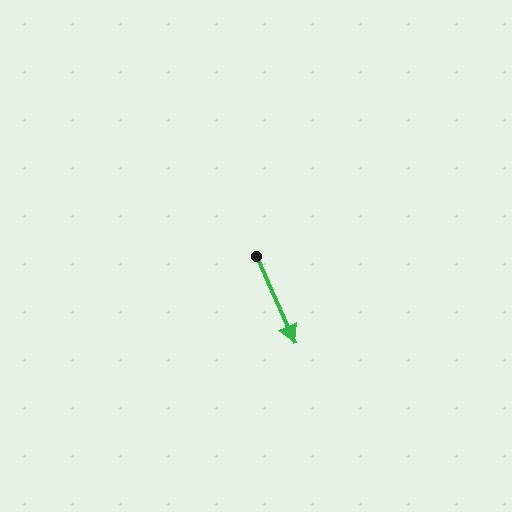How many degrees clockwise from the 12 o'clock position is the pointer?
Approximately 156 degrees.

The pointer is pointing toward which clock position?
Roughly 5 o'clock.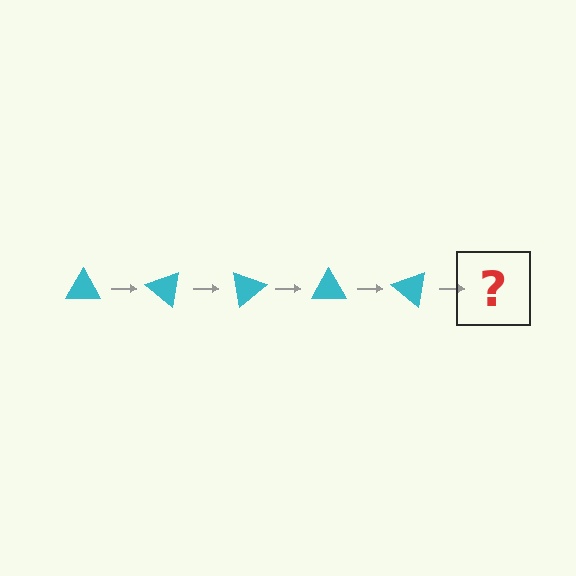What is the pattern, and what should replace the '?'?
The pattern is that the triangle rotates 40 degrees each step. The '?' should be a cyan triangle rotated 200 degrees.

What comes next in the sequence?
The next element should be a cyan triangle rotated 200 degrees.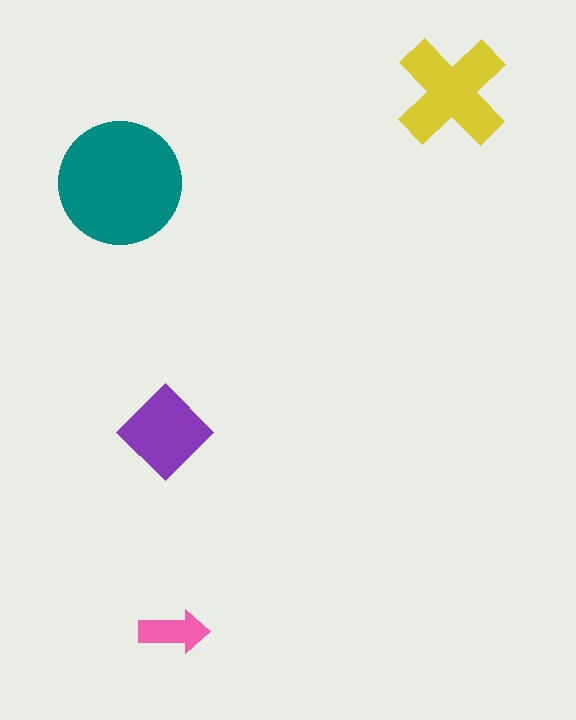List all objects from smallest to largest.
The pink arrow, the purple diamond, the yellow cross, the teal circle.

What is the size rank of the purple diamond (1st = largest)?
3rd.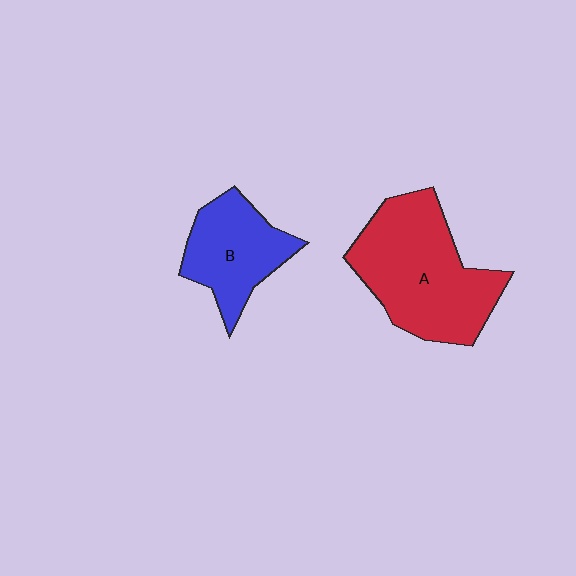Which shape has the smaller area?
Shape B (blue).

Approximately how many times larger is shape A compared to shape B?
Approximately 1.7 times.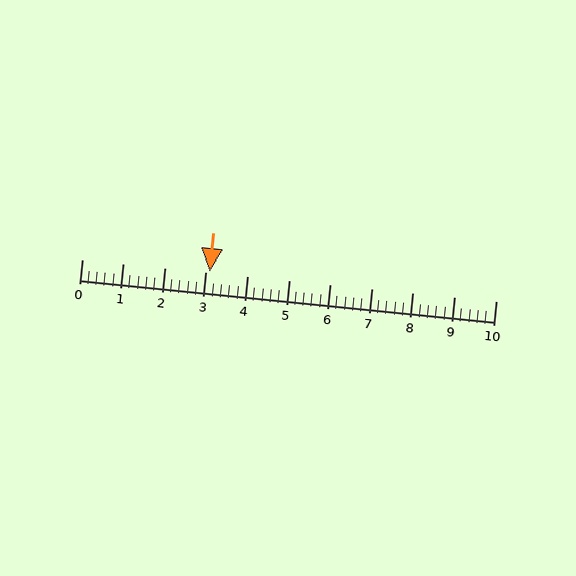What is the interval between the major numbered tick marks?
The major tick marks are spaced 1 units apart.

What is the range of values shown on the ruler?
The ruler shows values from 0 to 10.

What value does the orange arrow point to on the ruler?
The orange arrow points to approximately 3.1.